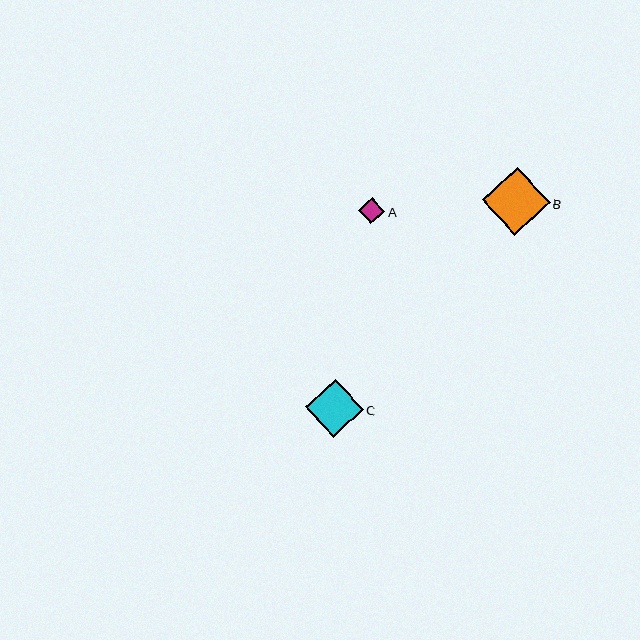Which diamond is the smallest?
Diamond A is the smallest with a size of approximately 27 pixels.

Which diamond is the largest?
Diamond B is the largest with a size of approximately 67 pixels.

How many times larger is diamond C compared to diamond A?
Diamond C is approximately 2.2 times the size of diamond A.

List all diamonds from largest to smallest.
From largest to smallest: B, C, A.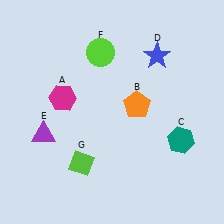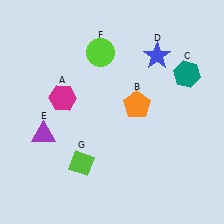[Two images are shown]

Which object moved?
The teal hexagon (C) moved up.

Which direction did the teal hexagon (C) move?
The teal hexagon (C) moved up.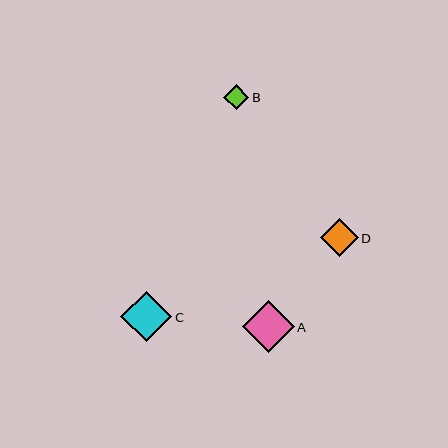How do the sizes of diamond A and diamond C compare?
Diamond A and diamond C are approximately the same size.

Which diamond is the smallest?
Diamond B is the smallest with a size of approximately 26 pixels.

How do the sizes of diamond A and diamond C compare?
Diamond A and diamond C are approximately the same size.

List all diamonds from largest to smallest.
From largest to smallest: A, C, D, B.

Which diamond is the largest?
Diamond A is the largest with a size of approximately 52 pixels.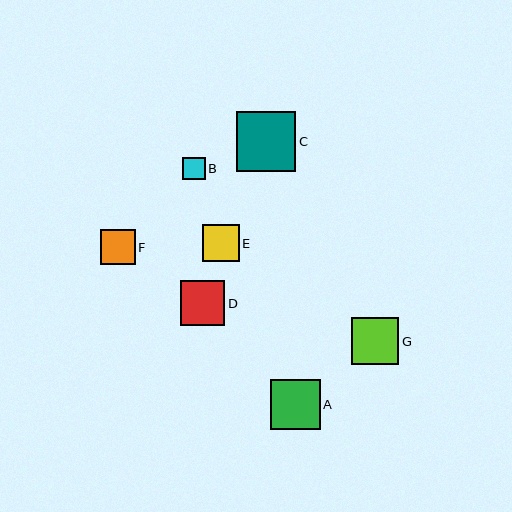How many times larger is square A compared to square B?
Square A is approximately 2.2 times the size of square B.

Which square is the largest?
Square C is the largest with a size of approximately 59 pixels.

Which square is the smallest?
Square B is the smallest with a size of approximately 22 pixels.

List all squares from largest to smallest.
From largest to smallest: C, A, G, D, E, F, B.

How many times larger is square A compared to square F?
Square A is approximately 1.4 times the size of square F.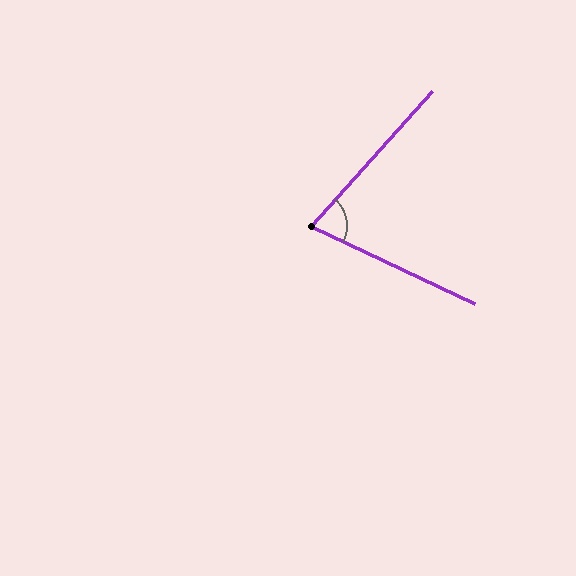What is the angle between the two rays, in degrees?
Approximately 73 degrees.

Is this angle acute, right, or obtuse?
It is acute.